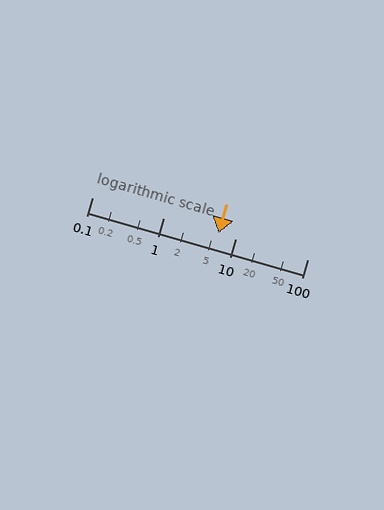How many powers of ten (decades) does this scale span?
The scale spans 3 decades, from 0.1 to 100.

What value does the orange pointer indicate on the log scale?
The pointer indicates approximately 5.7.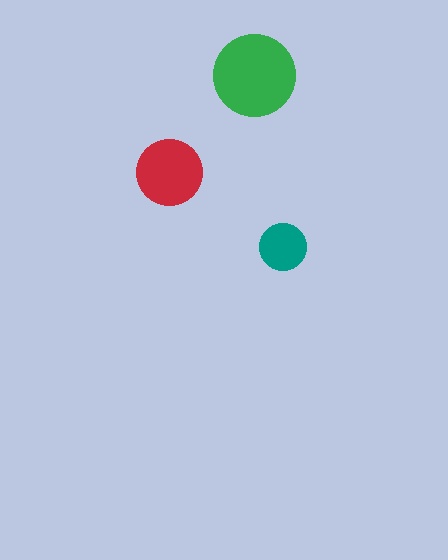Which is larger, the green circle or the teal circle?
The green one.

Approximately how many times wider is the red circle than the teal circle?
About 1.5 times wider.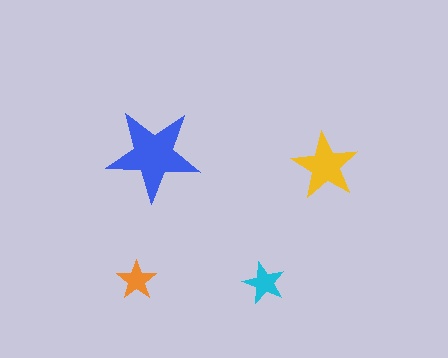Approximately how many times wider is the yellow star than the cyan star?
About 1.5 times wider.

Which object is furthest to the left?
The orange star is leftmost.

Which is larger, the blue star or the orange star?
The blue one.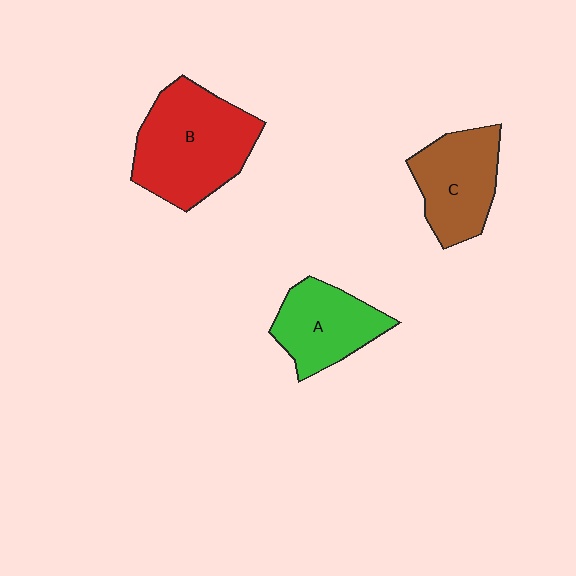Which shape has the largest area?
Shape B (red).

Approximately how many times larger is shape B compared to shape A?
Approximately 1.5 times.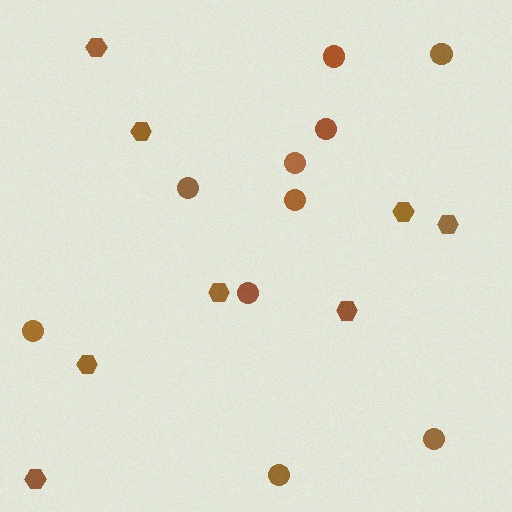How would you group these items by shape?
There are 2 groups: one group of hexagons (8) and one group of circles (10).